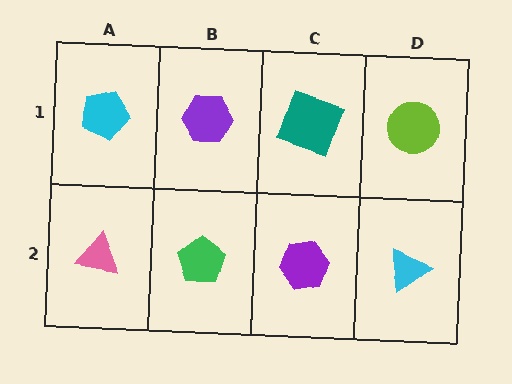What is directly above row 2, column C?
A teal square.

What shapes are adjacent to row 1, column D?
A cyan triangle (row 2, column D), a teal square (row 1, column C).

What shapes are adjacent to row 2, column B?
A purple hexagon (row 1, column B), a pink triangle (row 2, column A), a purple hexagon (row 2, column C).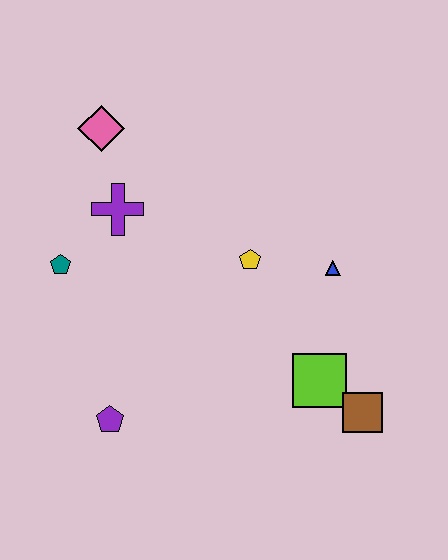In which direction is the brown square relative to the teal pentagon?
The brown square is to the right of the teal pentagon.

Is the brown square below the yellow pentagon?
Yes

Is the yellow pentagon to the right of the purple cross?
Yes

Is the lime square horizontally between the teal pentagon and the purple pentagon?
No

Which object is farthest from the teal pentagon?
The brown square is farthest from the teal pentagon.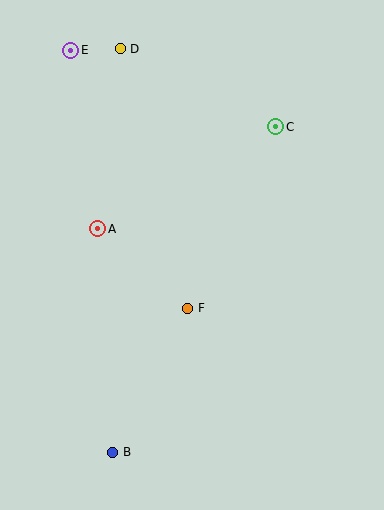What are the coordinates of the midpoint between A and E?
The midpoint between A and E is at (84, 139).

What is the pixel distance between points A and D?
The distance between A and D is 181 pixels.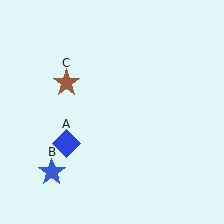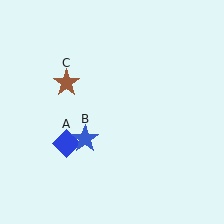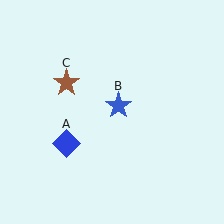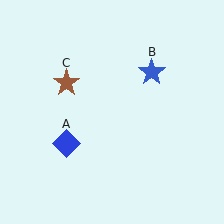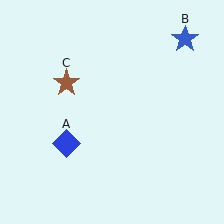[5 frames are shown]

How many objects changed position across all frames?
1 object changed position: blue star (object B).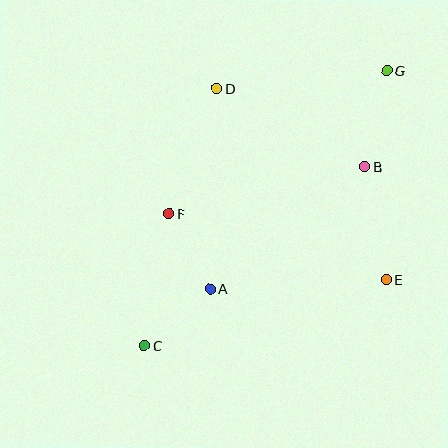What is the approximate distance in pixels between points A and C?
The distance between A and C is approximately 87 pixels.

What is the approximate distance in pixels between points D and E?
The distance between D and E is approximately 256 pixels.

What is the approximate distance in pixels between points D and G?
The distance between D and G is approximately 171 pixels.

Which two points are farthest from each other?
Points C and G are farthest from each other.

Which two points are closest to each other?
Points A and F are closest to each other.